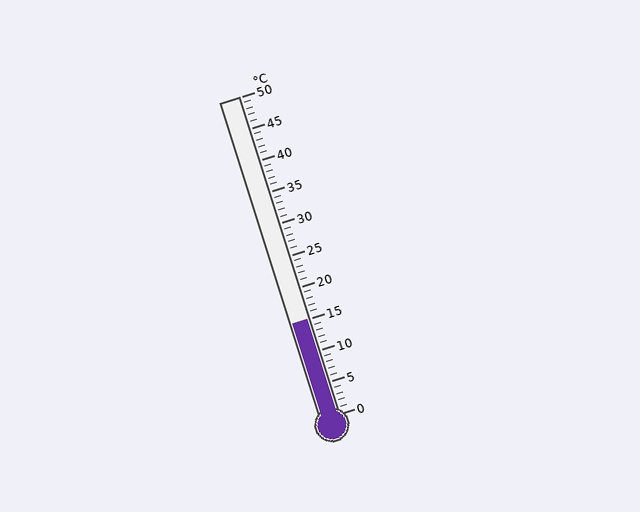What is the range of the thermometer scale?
The thermometer scale ranges from 0°C to 50°C.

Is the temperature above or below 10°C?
The temperature is above 10°C.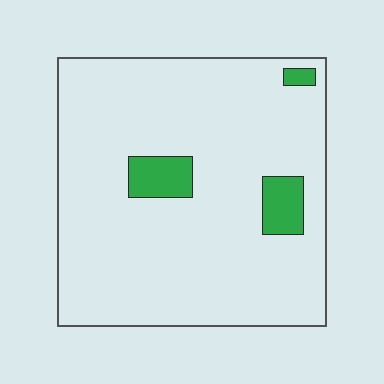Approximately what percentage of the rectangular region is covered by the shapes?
Approximately 10%.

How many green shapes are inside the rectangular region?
3.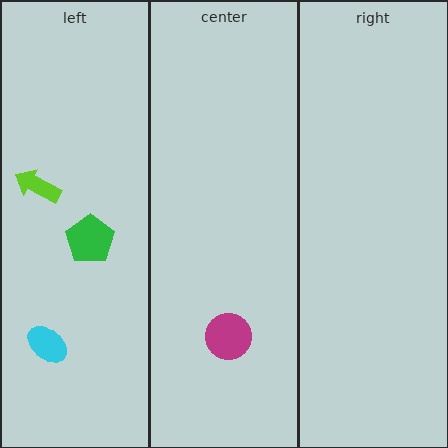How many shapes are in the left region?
3.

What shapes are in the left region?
The cyan ellipse, the green pentagon, the lime arrow.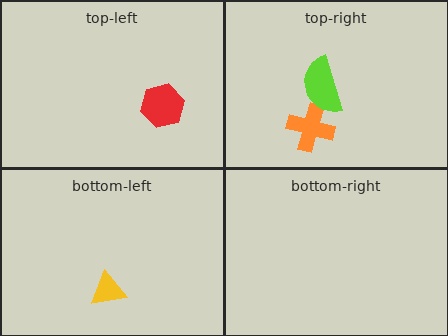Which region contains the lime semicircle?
The top-right region.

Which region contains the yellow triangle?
The bottom-left region.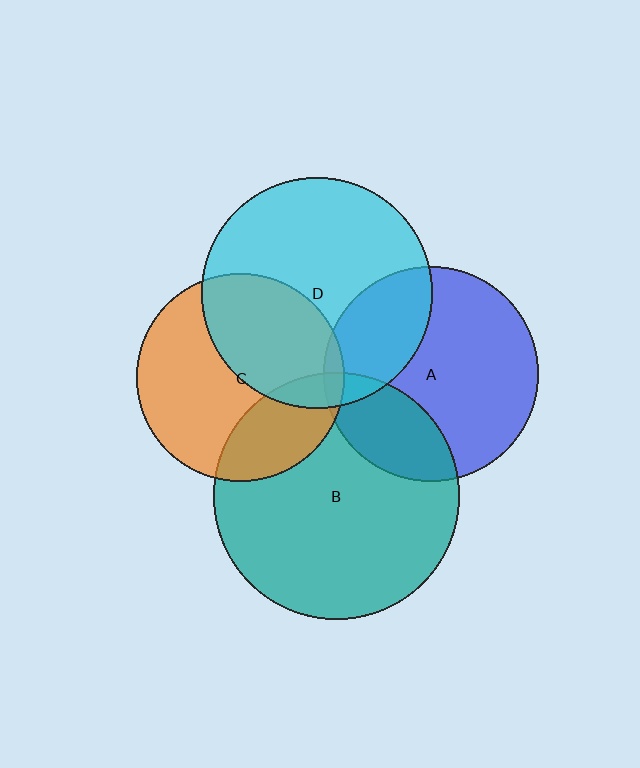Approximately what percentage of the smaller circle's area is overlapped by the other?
Approximately 30%.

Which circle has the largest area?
Circle B (teal).